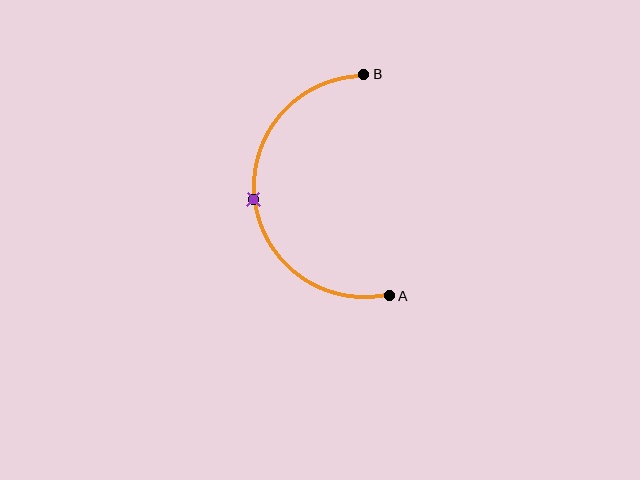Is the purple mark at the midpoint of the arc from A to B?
Yes. The purple mark lies on the arc at equal arc-length from both A and B — it is the arc midpoint.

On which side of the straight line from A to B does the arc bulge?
The arc bulges to the left of the straight line connecting A and B.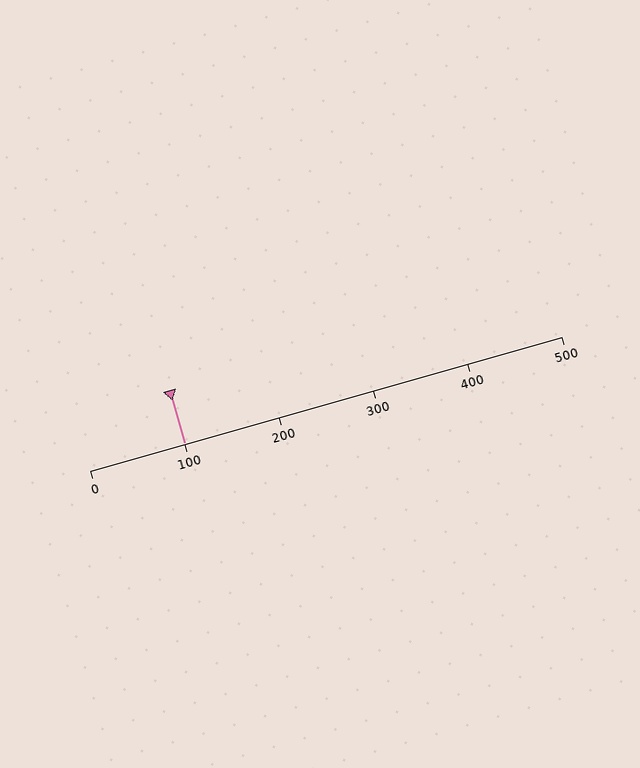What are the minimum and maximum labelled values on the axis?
The axis runs from 0 to 500.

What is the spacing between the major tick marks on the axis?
The major ticks are spaced 100 apart.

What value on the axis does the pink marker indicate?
The marker indicates approximately 100.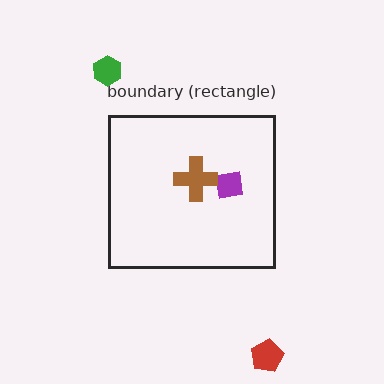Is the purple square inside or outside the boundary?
Inside.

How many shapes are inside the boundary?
2 inside, 2 outside.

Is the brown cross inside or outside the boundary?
Inside.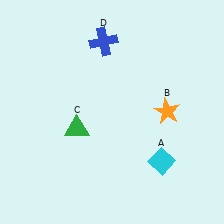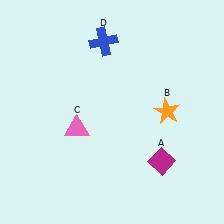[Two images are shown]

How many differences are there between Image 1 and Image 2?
There are 2 differences between the two images.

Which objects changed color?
A changed from cyan to magenta. C changed from green to pink.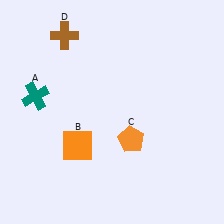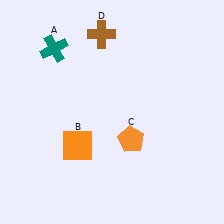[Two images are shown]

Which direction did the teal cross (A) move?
The teal cross (A) moved up.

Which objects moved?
The objects that moved are: the teal cross (A), the brown cross (D).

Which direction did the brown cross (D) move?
The brown cross (D) moved right.